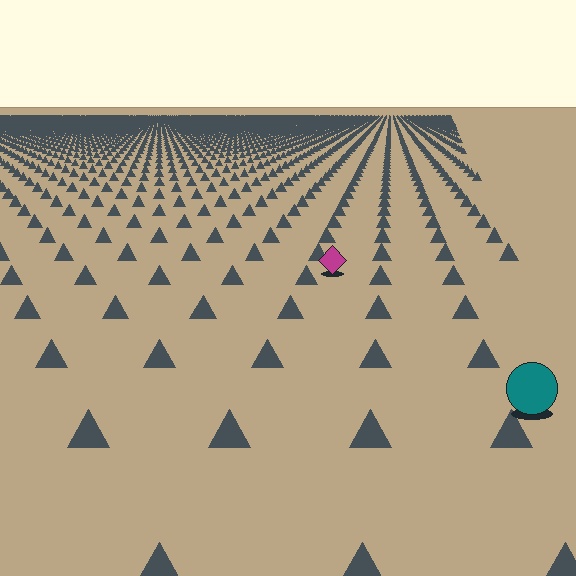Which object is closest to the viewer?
The teal circle is closest. The texture marks near it are larger and more spread out.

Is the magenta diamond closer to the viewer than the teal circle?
No. The teal circle is closer — you can tell from the texture gradient: the ground texture is coarser near it.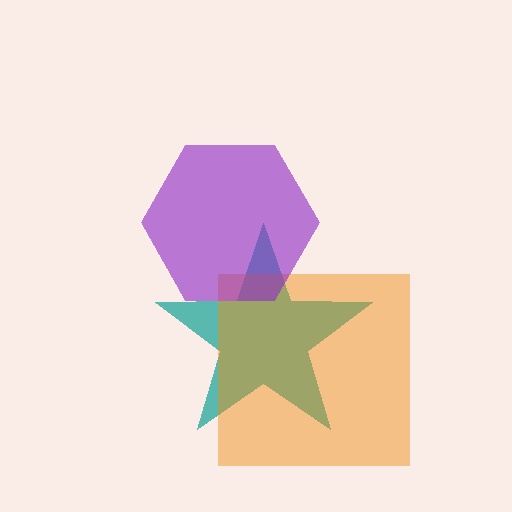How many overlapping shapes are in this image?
There are 3 overlapping shapes in the image.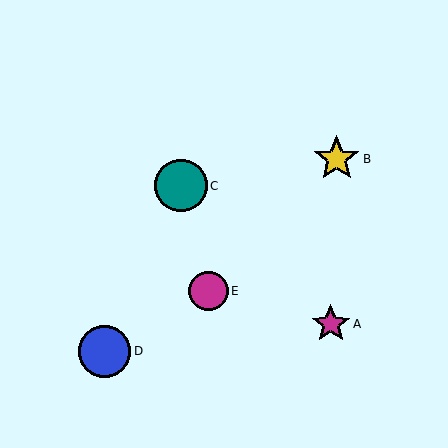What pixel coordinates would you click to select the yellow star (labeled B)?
Click at (337, 159) to select the yellow star B.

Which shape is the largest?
The blue circle (labeled D) is the largest.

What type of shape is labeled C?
Shape C is a teal circle.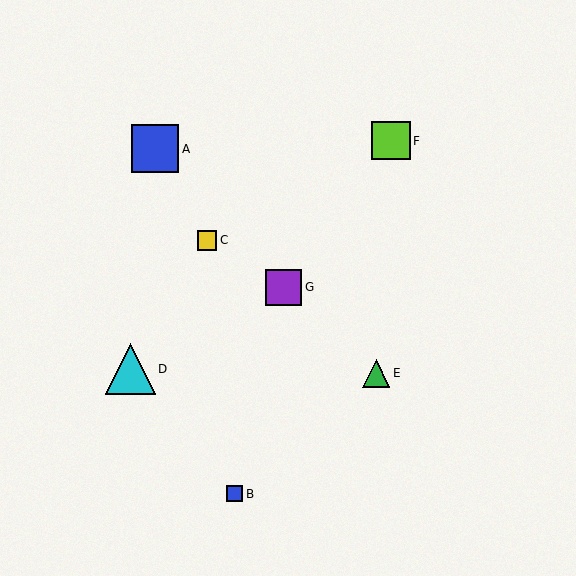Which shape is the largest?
The cyan triangle (labeled D) is the largest.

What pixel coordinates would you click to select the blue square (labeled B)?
Click at (234, 494) to select the blue square B.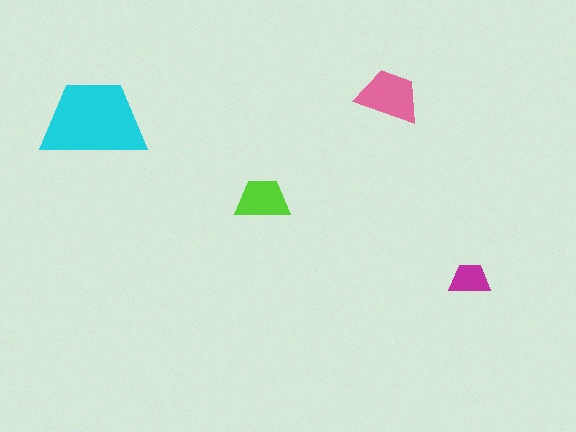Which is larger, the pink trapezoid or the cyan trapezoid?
The cyan one.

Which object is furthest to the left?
The cyan trapezoid is leftmost.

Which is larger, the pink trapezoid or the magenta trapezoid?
The pink one.